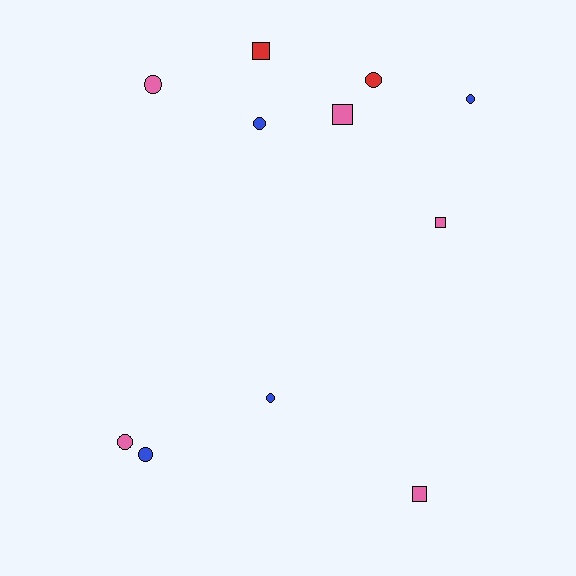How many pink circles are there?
There are 2 pink circles.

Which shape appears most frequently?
Circle, with 7 objects.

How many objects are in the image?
There are 11 objects.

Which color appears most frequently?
Pink, with 5 objects.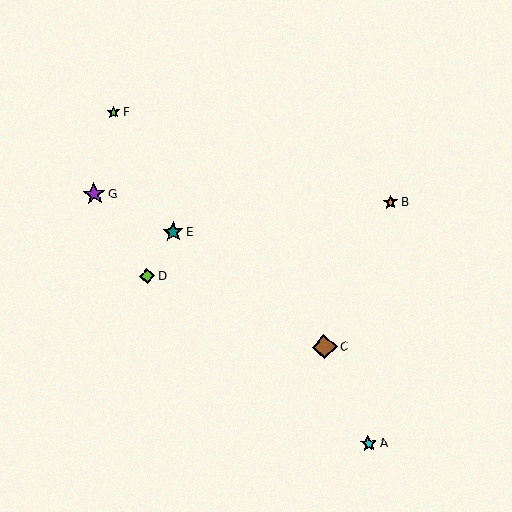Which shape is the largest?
The brown diamond (labeled C) is the largest.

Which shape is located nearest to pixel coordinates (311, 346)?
The brown diamond (labeled C) at (324, 347) is nearest to that location.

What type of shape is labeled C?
Shape C is a brown diamond.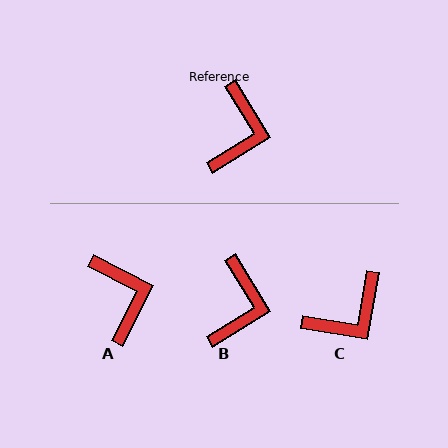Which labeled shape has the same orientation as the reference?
B.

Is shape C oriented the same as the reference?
No, it is off by about 42 degrees.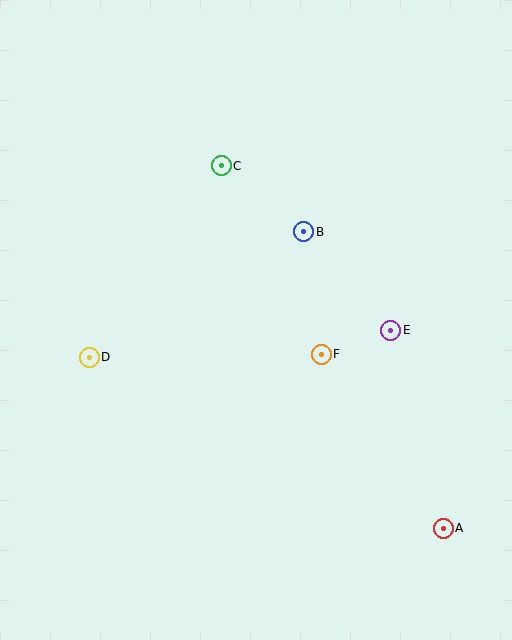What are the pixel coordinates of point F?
Point F is at (321, 354).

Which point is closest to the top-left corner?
Point C is closest to the top-left corner.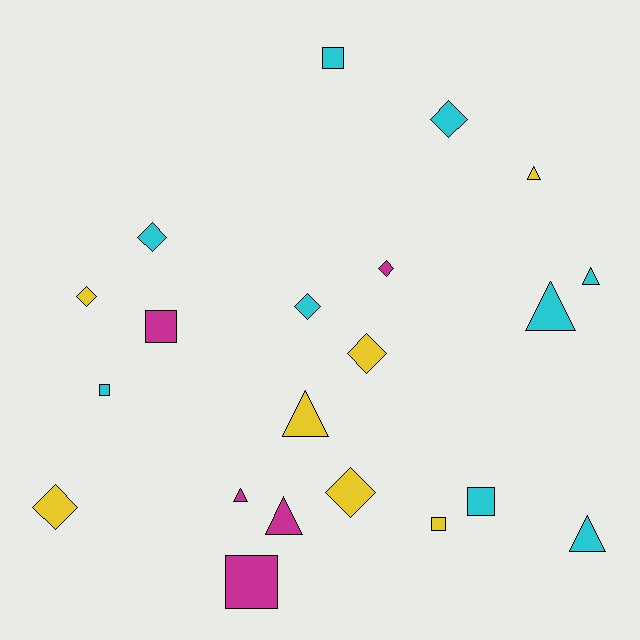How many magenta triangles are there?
There are 2 magenta triangles.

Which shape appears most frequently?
Diamond, with 8 objects.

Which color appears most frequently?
Cyan, with 9 objects.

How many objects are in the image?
There are 21 objects.